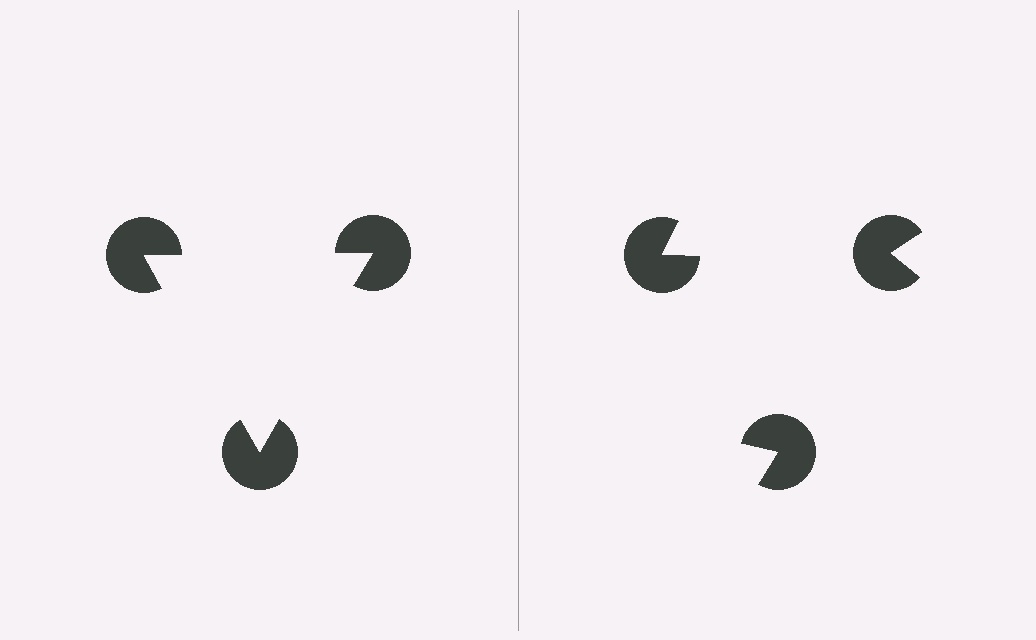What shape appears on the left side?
An illusory triangle.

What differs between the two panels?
The pac-man discs are positioned identically on both sides; only the wedge orientations differ. On the left they align to a triangle; on the right they are misaligned.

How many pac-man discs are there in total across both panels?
6 — 3 on each side.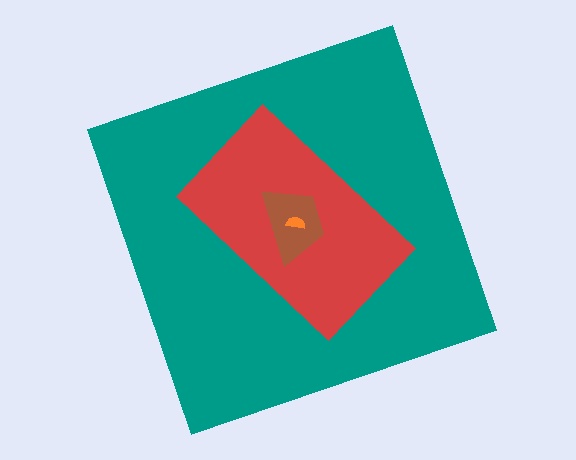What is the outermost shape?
The teal square.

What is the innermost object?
The orange semicircle.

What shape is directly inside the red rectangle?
The brown trapezoid.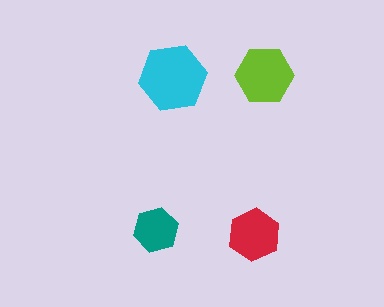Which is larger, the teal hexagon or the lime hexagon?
The lime one.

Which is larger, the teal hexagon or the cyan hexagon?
The cyan one.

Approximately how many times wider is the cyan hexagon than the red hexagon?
About 1.5 times wider.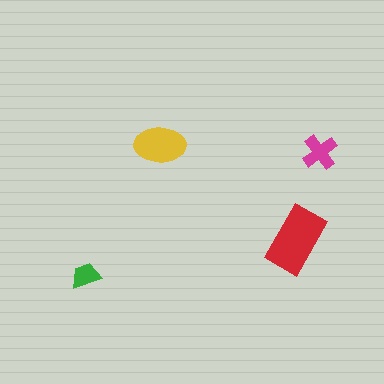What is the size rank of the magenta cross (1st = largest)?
3rd.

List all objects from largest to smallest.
The red rectangle, the yellow ellipse, the magenta cross, the green trapezoid.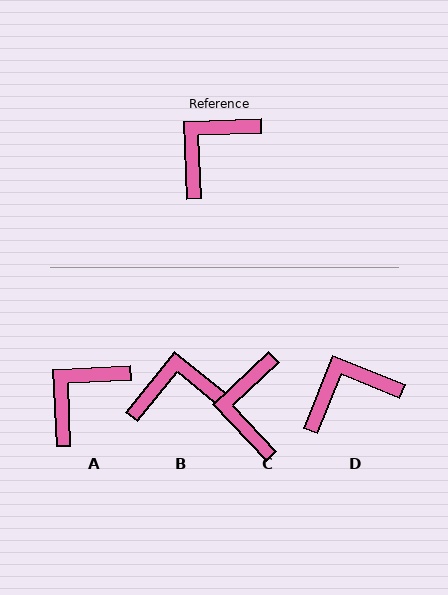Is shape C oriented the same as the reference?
No, it is off by about 41 degrees.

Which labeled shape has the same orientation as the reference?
A.